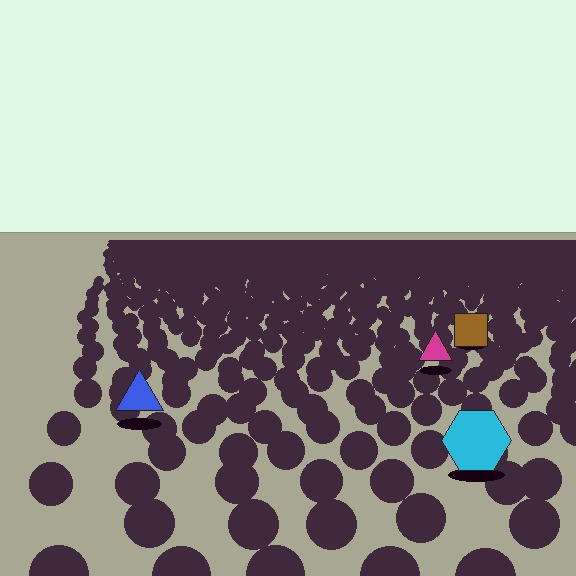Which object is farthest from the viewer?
The brown square is farthest from the viewer. It appears smaller and the ground texture around it is denser.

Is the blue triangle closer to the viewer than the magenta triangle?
Yes. The blue triangle is closer — you can tell from the texture gradient: the ground texture is coarser near it.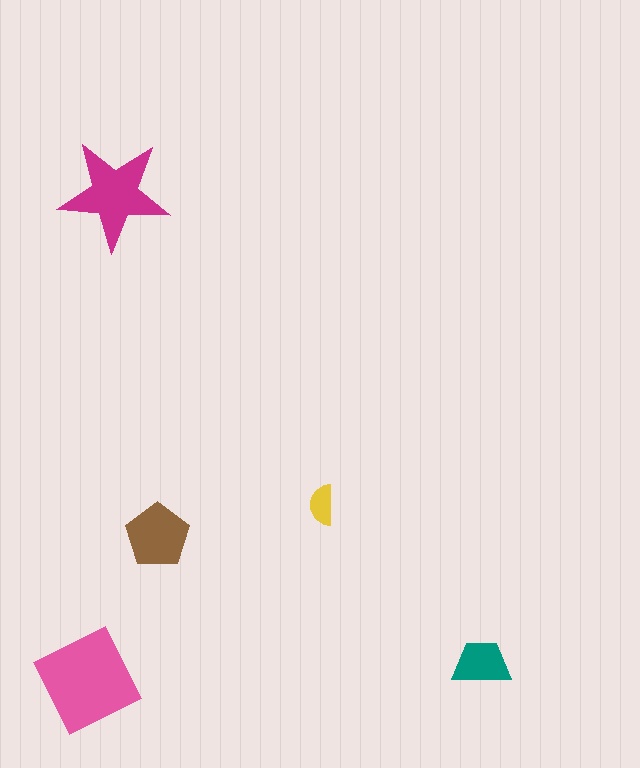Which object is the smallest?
The yellow semicircle.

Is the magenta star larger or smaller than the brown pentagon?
Larger.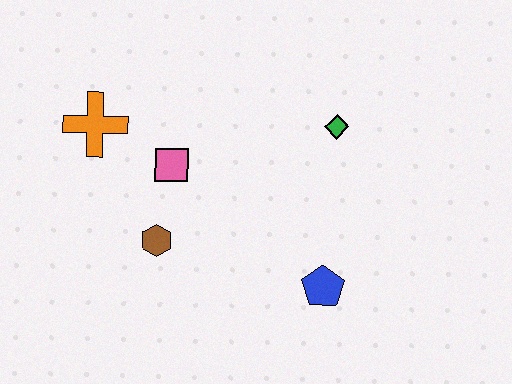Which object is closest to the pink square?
The brown hexagon is closest to the pink square.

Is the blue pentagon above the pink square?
No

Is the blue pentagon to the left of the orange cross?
No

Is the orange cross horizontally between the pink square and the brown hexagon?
No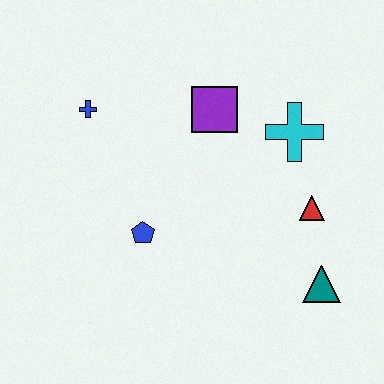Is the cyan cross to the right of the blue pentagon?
Yes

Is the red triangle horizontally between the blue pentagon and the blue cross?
No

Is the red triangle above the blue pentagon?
Yes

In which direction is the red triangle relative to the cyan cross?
The red triangle is below the cyan cross.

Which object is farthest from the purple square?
The teal triangle is farthest from the purple square.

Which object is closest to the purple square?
The cyan cross is closest to the purple square.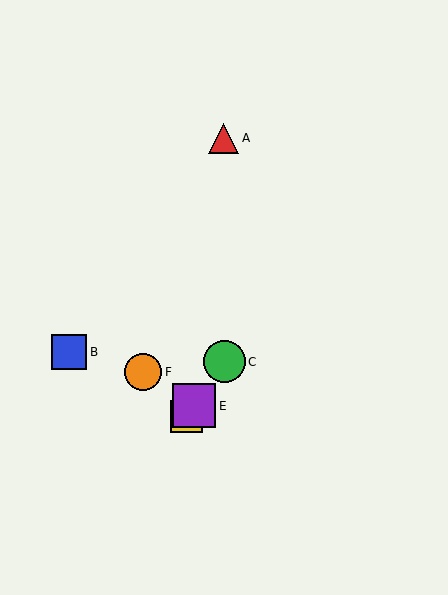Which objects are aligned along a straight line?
Objects C, D, E are aligned along a straight line.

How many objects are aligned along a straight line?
3 objects (C, D, E) are aligned along a straight line.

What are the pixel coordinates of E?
Object E is at (194, 406).